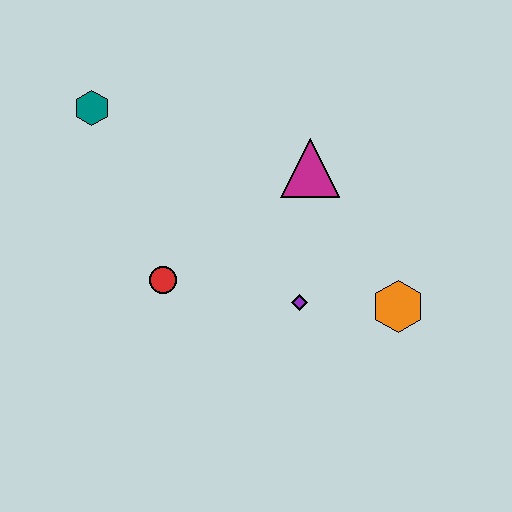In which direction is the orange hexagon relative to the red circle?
The orange hexagon is to the right of the red circle.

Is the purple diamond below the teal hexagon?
Yes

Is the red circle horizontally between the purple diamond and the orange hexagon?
No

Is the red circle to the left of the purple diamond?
Yes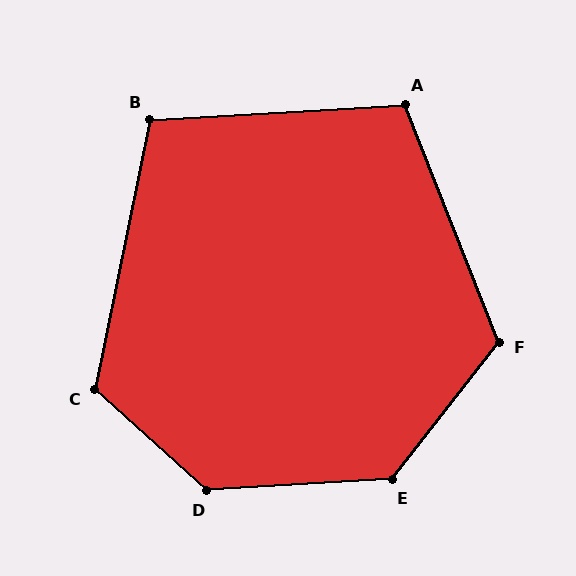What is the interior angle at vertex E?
Approximately 131 degrees (obtuse).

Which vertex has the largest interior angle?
D, at approximately 135 degrees.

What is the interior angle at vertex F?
Approximately 121 degrees (obtuse).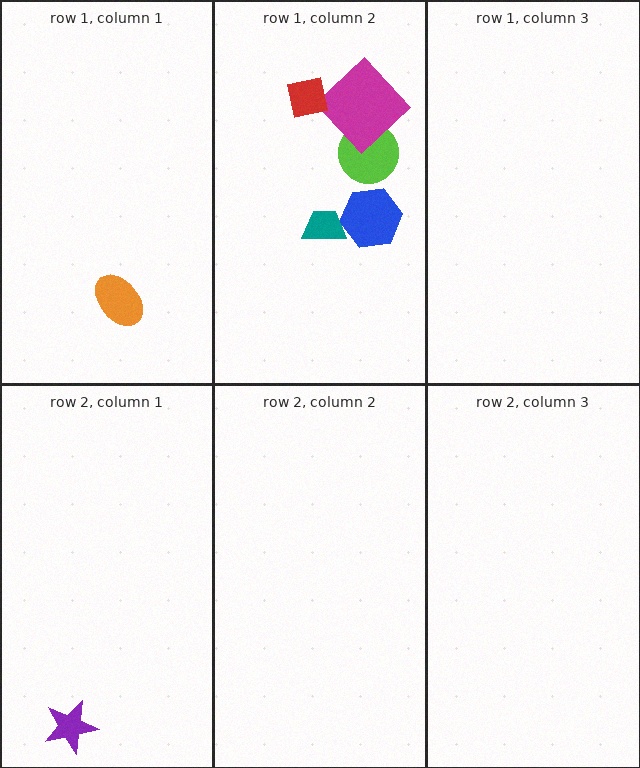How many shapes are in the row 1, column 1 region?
1.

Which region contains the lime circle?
The row 1, column 2 region.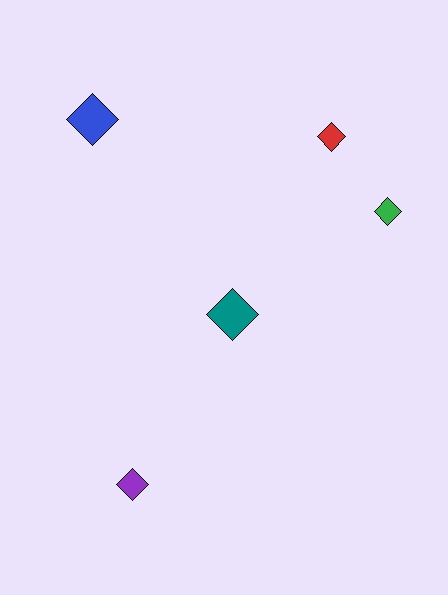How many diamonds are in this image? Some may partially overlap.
There are 5 diamonds.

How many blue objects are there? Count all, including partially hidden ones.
There is 1 blue object.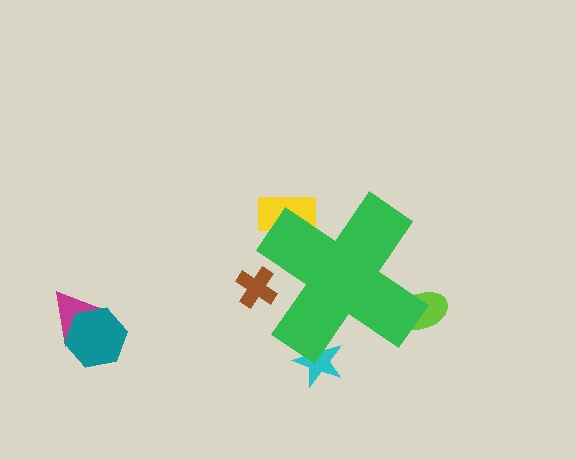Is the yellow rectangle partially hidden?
Yes, the yellow rectangle is partially hidden behind the green cross.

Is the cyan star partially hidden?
Yes, the cyan star is partially hidden behind the green cross.